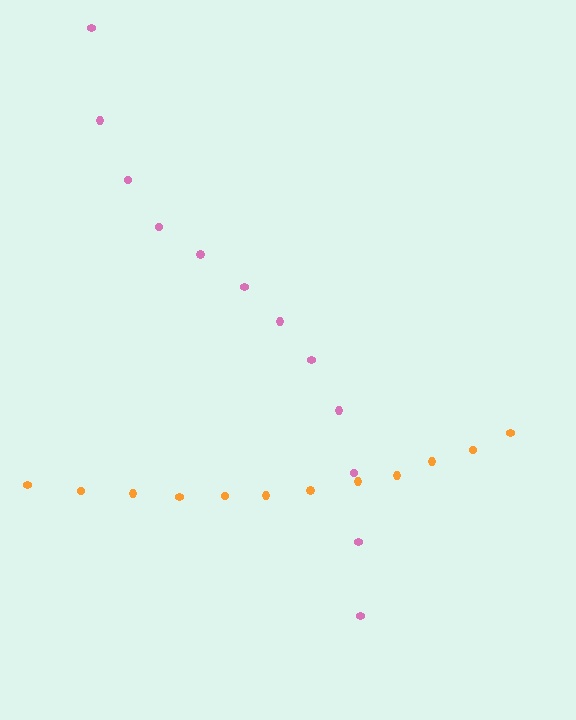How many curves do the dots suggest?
There are 2 distinct paths.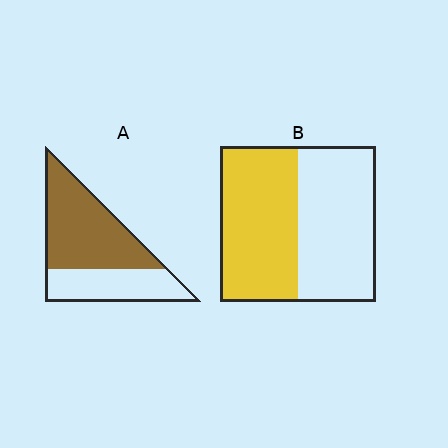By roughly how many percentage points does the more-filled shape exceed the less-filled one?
By roughly 10 percentage points (A over B).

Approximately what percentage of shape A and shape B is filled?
A is approximately 60% and B is approximately 50%.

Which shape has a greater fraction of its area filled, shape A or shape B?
Shape A.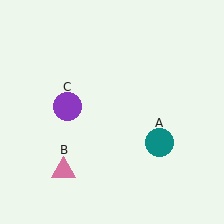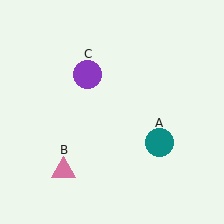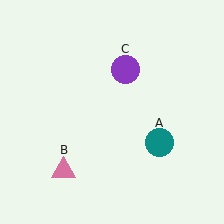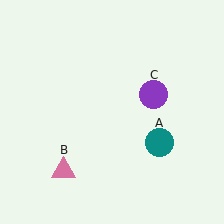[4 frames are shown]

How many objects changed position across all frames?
1 object changed position: purple circle (object C).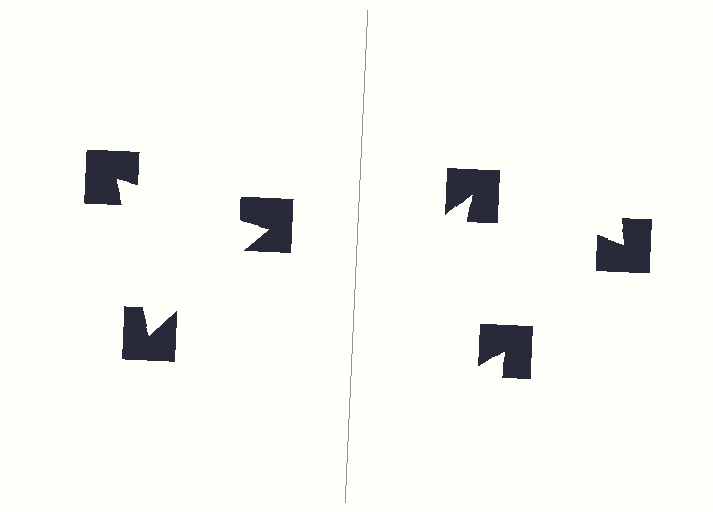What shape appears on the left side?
An illusory triangle.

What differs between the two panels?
The notched squares are positioned identically on both sides; only the wedge orientations differ. On the left they align to a triangle; on the right they are misaligned.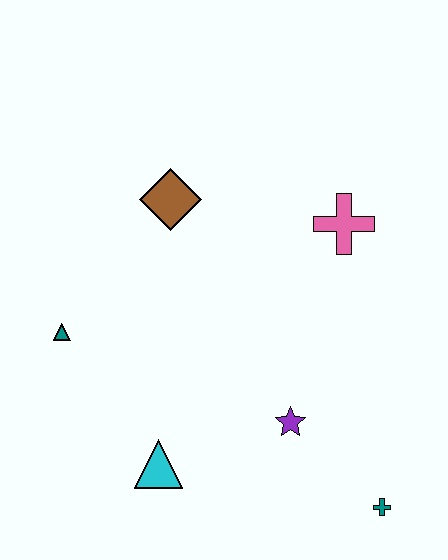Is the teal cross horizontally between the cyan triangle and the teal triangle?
No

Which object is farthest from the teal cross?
The brown diamond is farthest from the teal cross.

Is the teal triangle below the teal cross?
No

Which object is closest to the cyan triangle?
The purple star is closest to the cyan triangle.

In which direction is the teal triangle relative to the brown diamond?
The teal triangle is below the brown diamond.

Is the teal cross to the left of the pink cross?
No